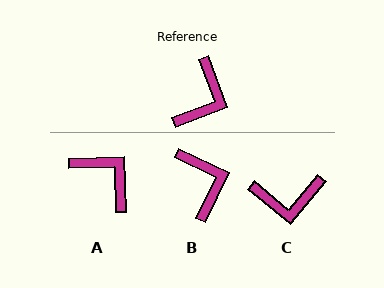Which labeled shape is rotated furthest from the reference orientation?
A, about 71 degrees away.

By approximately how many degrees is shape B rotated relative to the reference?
Approximately 44 degrees counter-clockwise.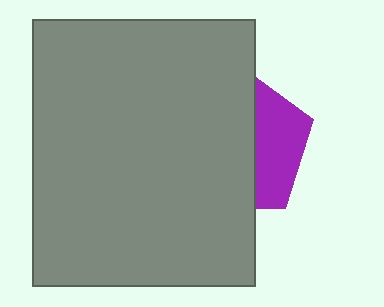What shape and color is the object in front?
The object in front is a gray rectangle.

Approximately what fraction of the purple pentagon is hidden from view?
Roughly 66% of the purple pentagon is hidden behind the gray rectangle.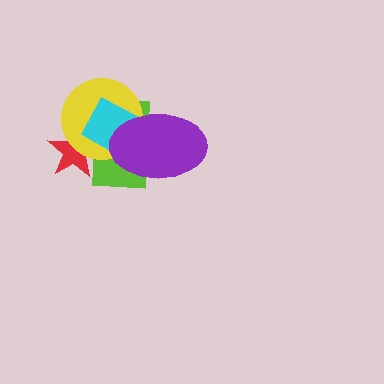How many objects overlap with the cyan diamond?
4 objects overlap with the cyan diamond.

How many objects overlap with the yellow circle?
4 objects overlap with the yellow circle.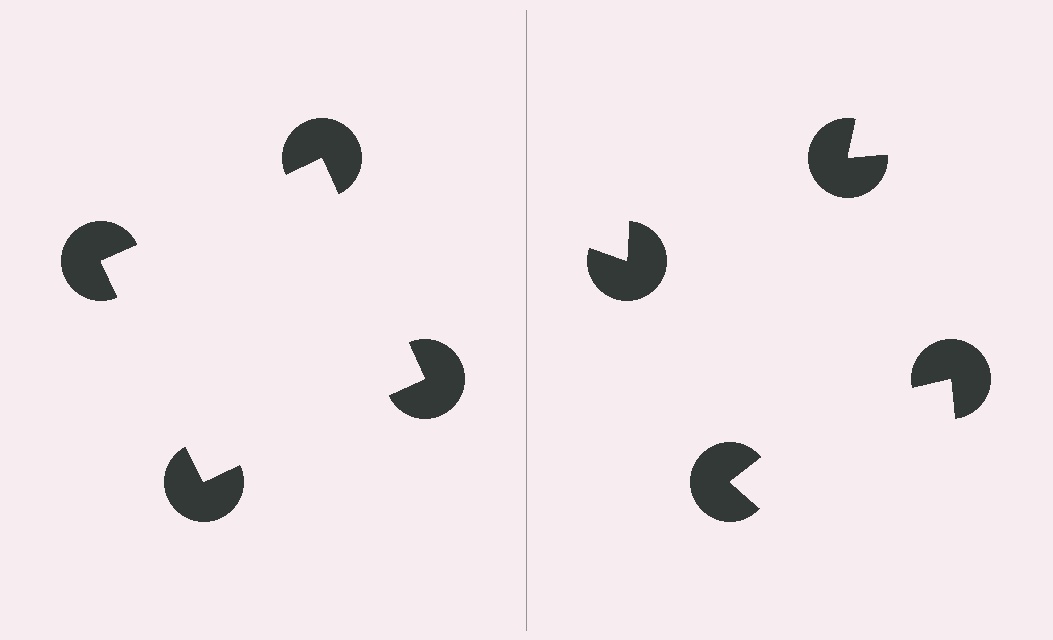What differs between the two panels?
The pac-man discs are positioned identically on both sides; only the wedge orientations differ. On the left they align to a square; on the right they are misaligned.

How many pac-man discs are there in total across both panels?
8 — 4 on each side.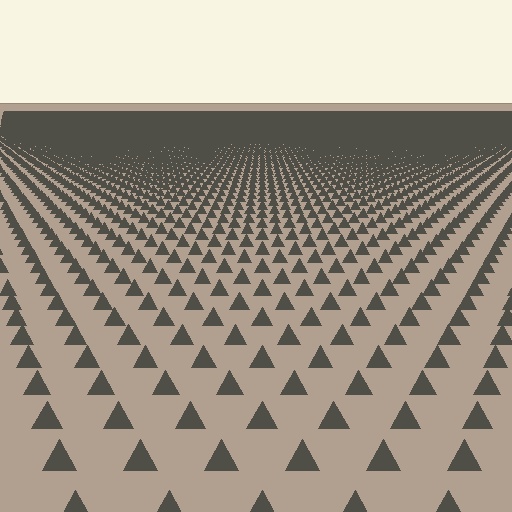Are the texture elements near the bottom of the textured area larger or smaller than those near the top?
Larger. Near the bottom, elements are closer to the viewer and appear at a bigger on-screen size.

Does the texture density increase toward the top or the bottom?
Density increases toward the top.